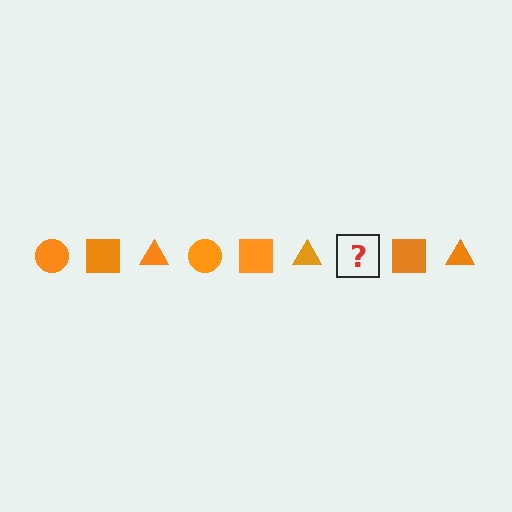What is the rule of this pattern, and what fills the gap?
The rule is that the pattern cycles through circle, square, triangle shapes in orange. The gap should be filled with an orange circle.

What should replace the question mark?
The question mark should be replaced with an orange circle.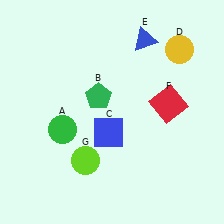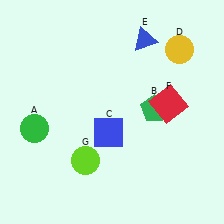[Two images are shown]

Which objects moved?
The objects that moved are: the green circle (A), the green pentagon (B).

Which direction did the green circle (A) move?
The green circle (A) moved left.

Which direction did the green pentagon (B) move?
The green pentagon (B) moved right.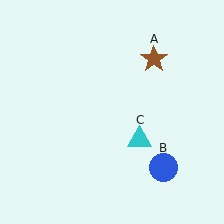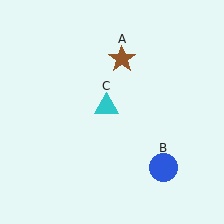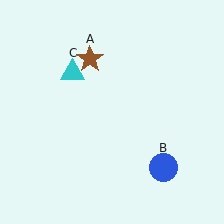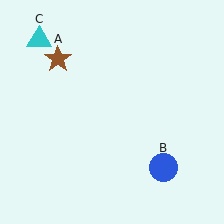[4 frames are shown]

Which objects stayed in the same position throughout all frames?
Blue circle (object B) remained stationary.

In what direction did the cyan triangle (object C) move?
The cyan triangle (object C) moved up and to the left.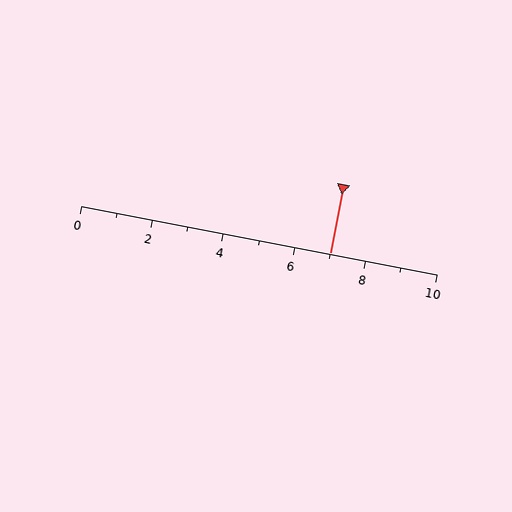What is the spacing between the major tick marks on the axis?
The major ticks are spaced 2 apart.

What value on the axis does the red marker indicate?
The marker indicates approximately 7.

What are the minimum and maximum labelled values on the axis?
The axis runs from 0 to 10.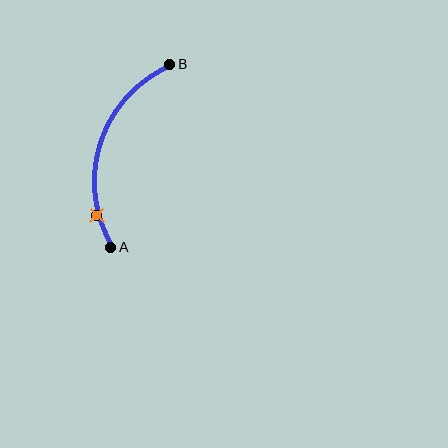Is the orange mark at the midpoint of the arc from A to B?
No. The orange mark lies on the arc but is closer to endpoint A. The arc midpoint would be at the point on the curve equidistant along the arc from both A and B.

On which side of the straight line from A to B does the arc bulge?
The arc bulges to the left of the straight line connecting A and B.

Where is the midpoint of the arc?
The arc midpoint is the point on the curve farthest from the straight line joining A and B. It sits to the left of that line.